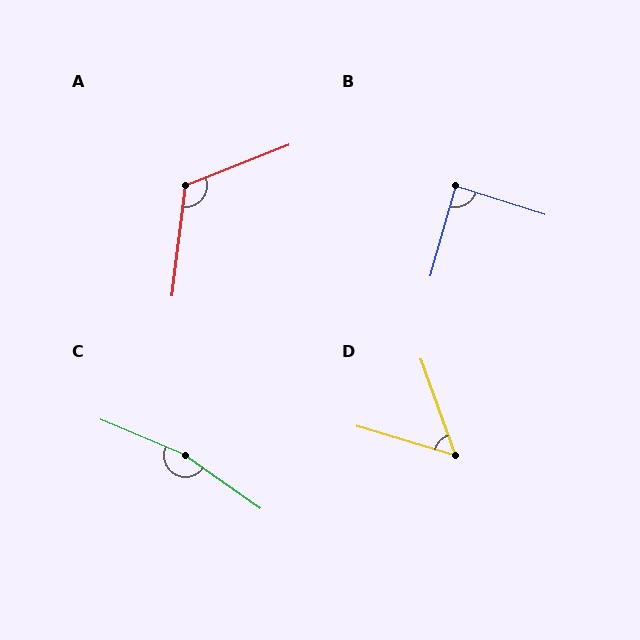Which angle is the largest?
C, at approximately 168 degrees.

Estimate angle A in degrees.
Approximately 118 degrees.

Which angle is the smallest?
D, at approximately 54 degrees.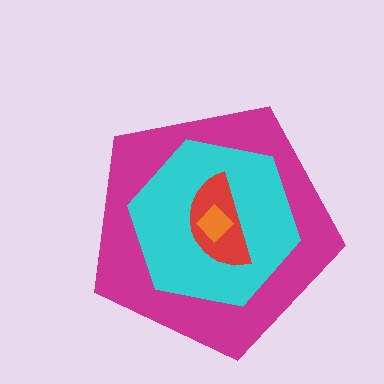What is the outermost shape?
The magenta pentagon.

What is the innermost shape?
The orange diamond.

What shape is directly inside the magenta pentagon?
The cyan hexagon.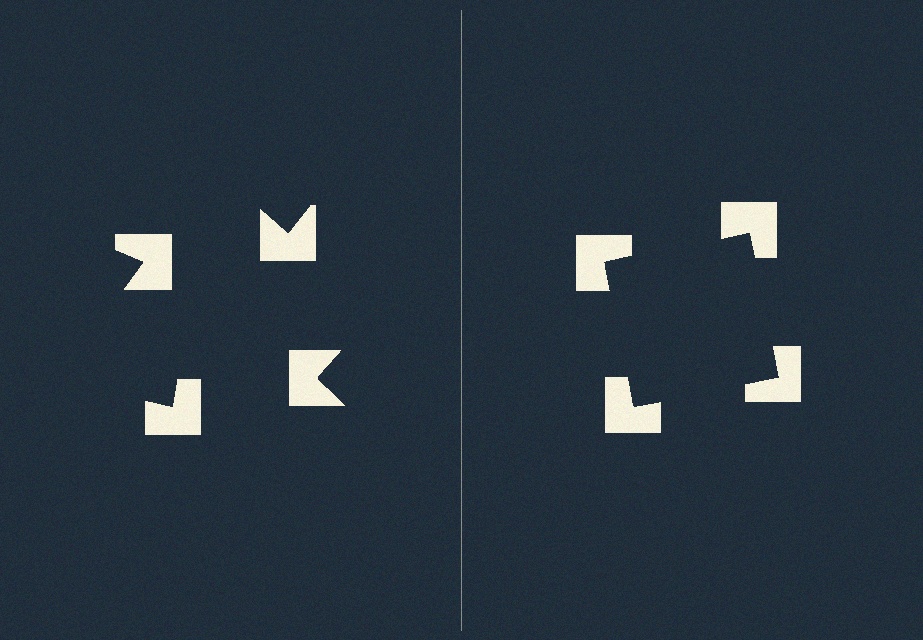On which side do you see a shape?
An illusory square appears on the right side. On the left side the wedge cuts are rotated, so no coherent shape forms.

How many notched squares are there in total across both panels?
8 — 4 on each side.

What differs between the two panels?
The notched squares are positioned identically on both sides; only the wedge orientations differ. On the right they align to a square; on the left they are misaligned.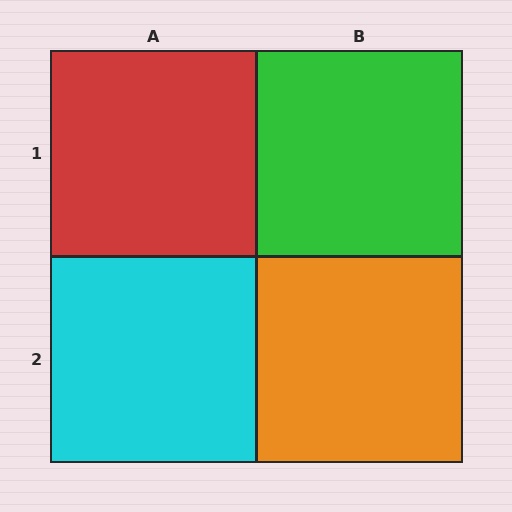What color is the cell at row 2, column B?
Orange.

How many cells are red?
1 cell is red.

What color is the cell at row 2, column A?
Cyan.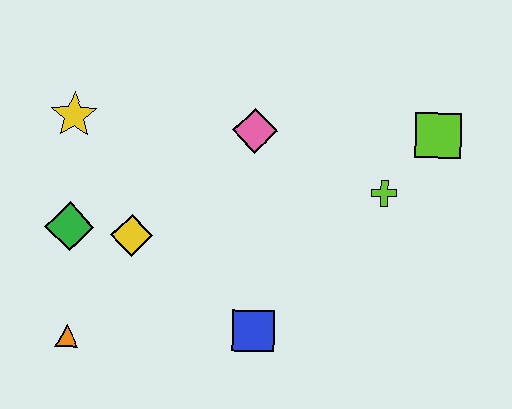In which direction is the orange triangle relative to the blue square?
The orange triangle is to the left of the blue square.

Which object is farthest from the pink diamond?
The orange triangle is farthest from the pink diamond.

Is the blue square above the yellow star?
No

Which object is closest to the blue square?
The yellow diamond is closest to the blue square.